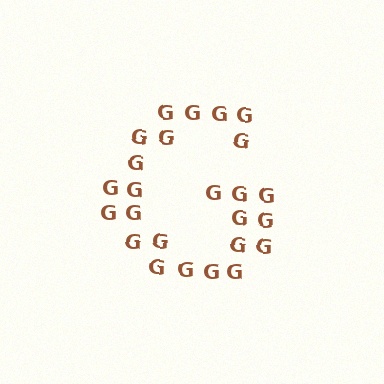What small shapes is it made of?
It is made of small letter G's.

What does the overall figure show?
The overall figure shows the letter G.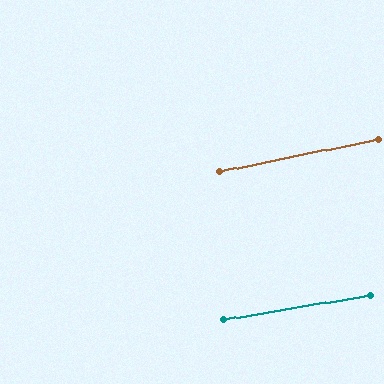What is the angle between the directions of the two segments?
Approximately 2 degrees.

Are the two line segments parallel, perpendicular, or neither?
Parallel — their directions differ by only 1.7°.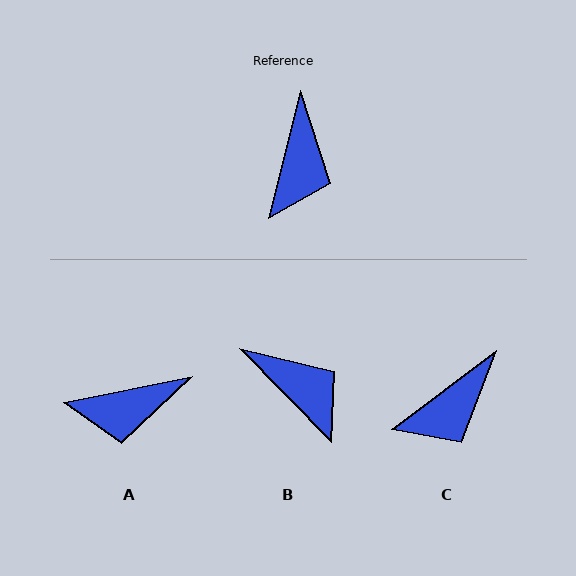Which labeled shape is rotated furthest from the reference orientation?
A, about 65 degrees away.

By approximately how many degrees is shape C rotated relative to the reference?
Approximately 39 degrees clockwise.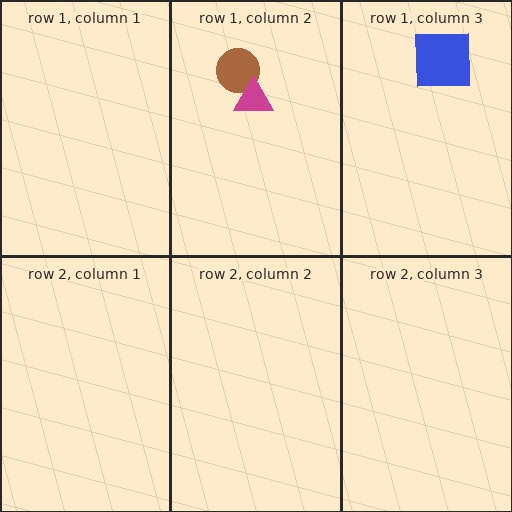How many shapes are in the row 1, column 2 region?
2.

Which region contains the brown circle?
The row 1, column 2 region.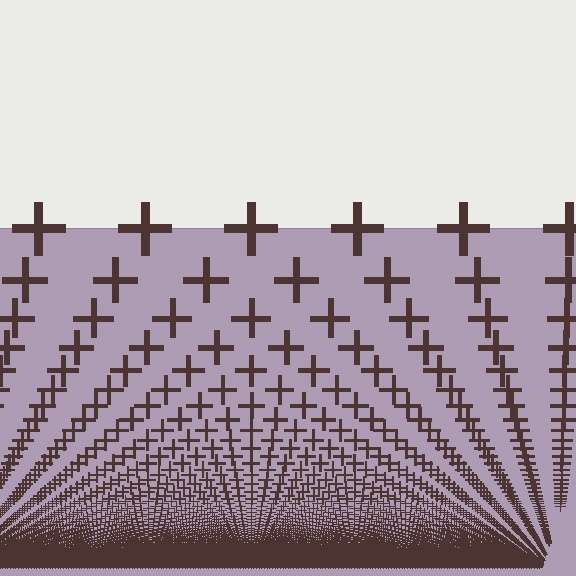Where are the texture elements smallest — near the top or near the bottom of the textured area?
Near the bottom.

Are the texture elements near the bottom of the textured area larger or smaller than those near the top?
Smaller. The gradient is inverted — elements near the bottom are smaller and denser.